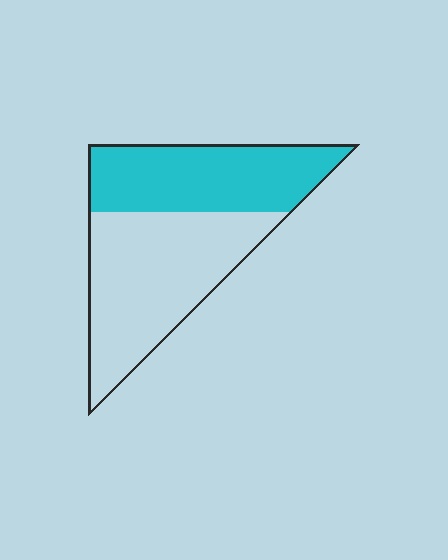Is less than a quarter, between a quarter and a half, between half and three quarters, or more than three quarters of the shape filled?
Between a quarter and a half.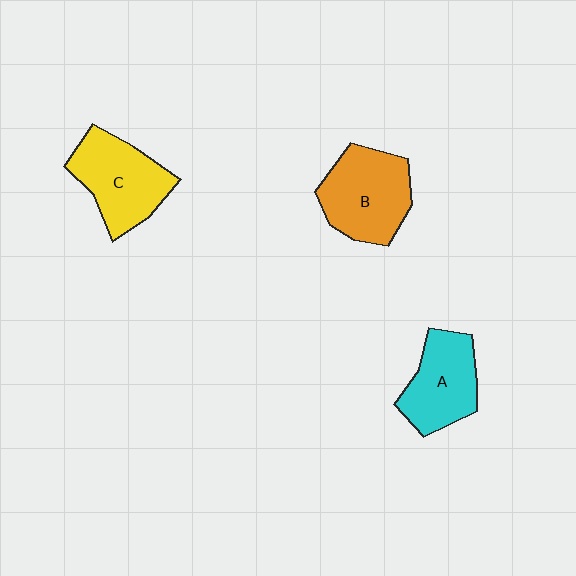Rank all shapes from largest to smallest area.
From largest to smallest: B (orange), C (yellow), A (cyan).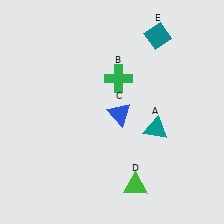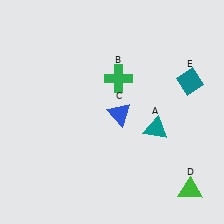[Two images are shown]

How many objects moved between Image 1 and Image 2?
2 objects moved between the two images.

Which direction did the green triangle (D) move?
The green triangle (D) moved right.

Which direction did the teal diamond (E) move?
The teal diamond (E) moved down.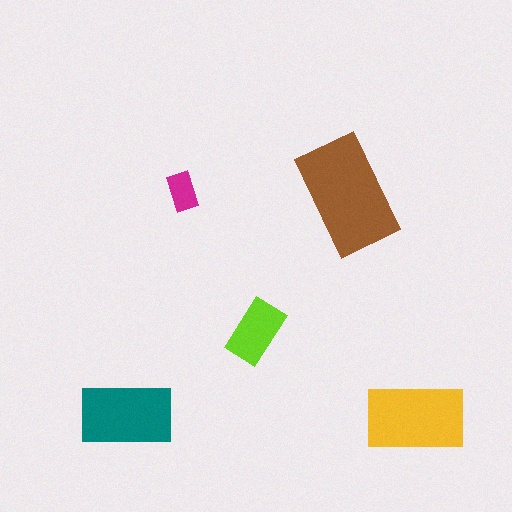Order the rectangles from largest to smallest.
the brown one, the yellow one, the teal one, the lime one, the magenta one.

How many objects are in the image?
There are 5 objects in the image.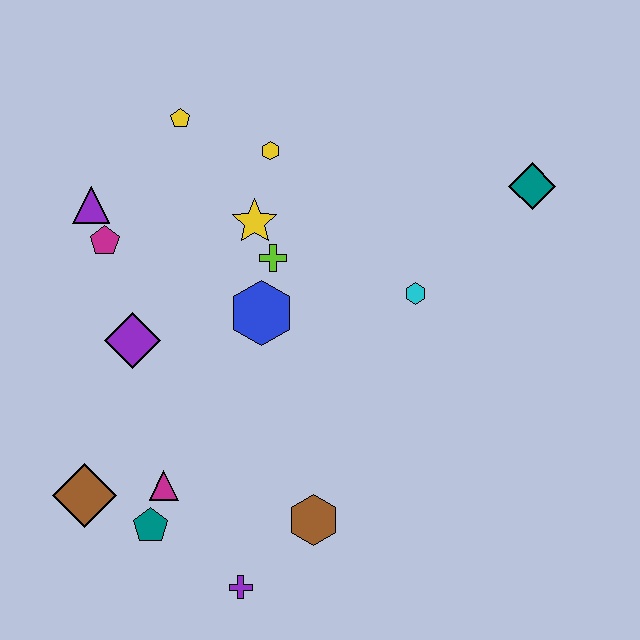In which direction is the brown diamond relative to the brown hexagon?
The brown diamond is to the left of the brown hexagon.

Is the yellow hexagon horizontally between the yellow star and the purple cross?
No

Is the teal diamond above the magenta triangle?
Yes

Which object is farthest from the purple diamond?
The teal diamond is farthest from the purple diamond.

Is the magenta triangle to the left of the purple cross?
Yes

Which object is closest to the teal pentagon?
The magenta triangle is closest to the teal pentagon.